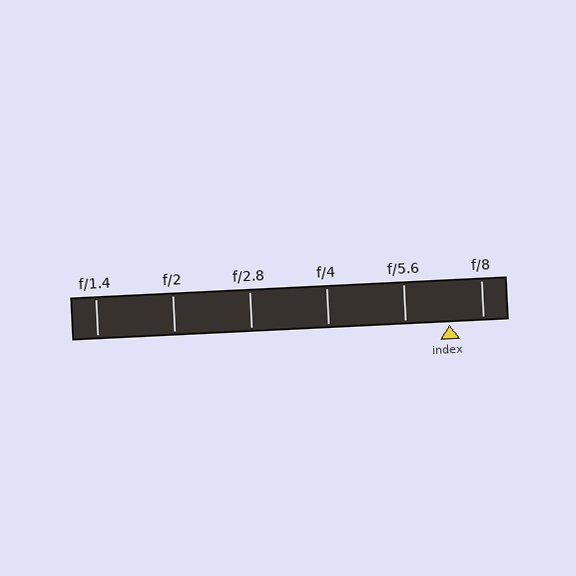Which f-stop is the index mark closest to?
The index mark is closest to f/8.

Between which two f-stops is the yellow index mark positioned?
The index mark is between f/5.6 and f/8.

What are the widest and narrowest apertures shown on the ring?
The widest aperture shown is f/1.4 and the narrowest is f/8.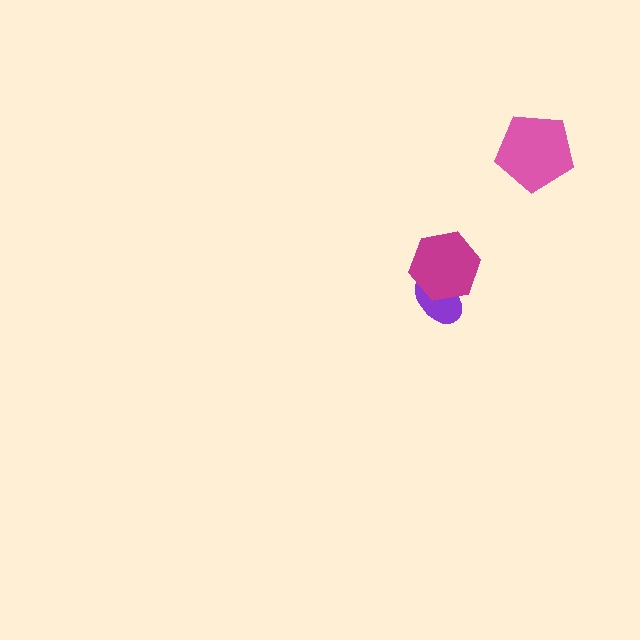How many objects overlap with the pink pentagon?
0 objects overlap with the pink pentagon.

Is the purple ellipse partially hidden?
Yes, it is partially covered by another shape.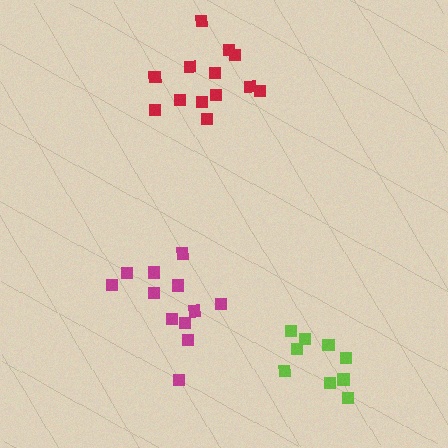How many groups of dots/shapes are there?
There are 3 groups.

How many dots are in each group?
Group 1: 12 dots, Group 2: 13 dots, Group 3: 9 dots (34 total).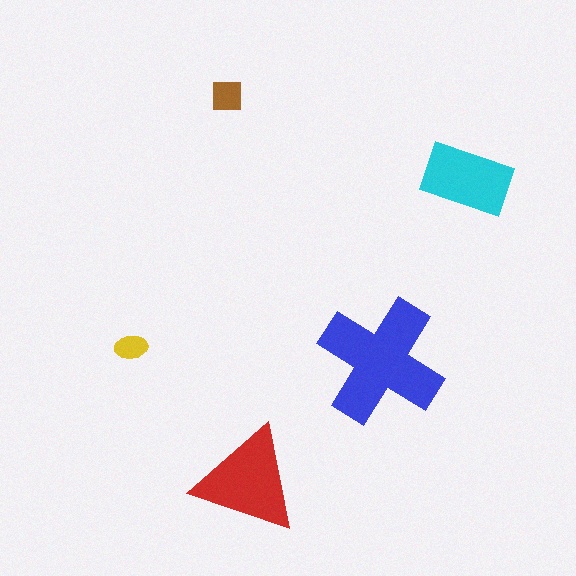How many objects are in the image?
There are 5 objects in the image.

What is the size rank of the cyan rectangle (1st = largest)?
3rd.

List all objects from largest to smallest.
The blue cross, the red triangle, the cyan rectangle, the brown square, the yellow ellipse.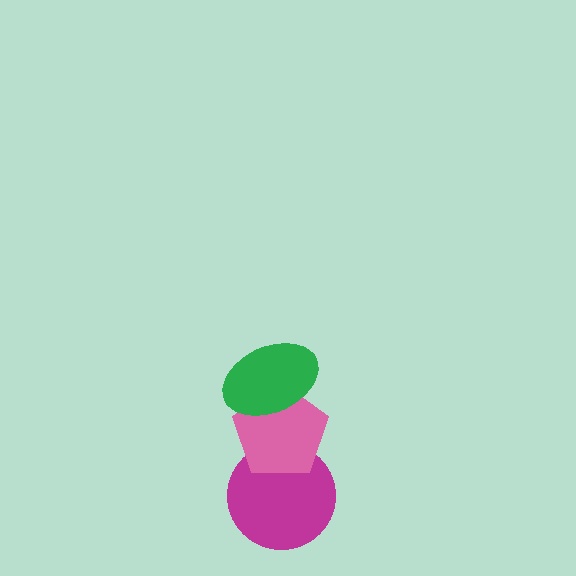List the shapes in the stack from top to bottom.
From top to bottom: the green ellipse, the pink pentagon, the magenta circle.